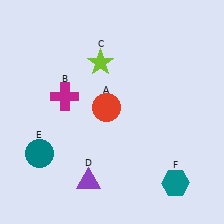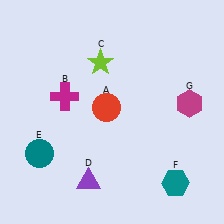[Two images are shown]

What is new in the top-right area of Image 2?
A magenta hexagon (G) was added in the top-right area of Image 2.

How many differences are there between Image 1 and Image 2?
There is 1 difference between the two images.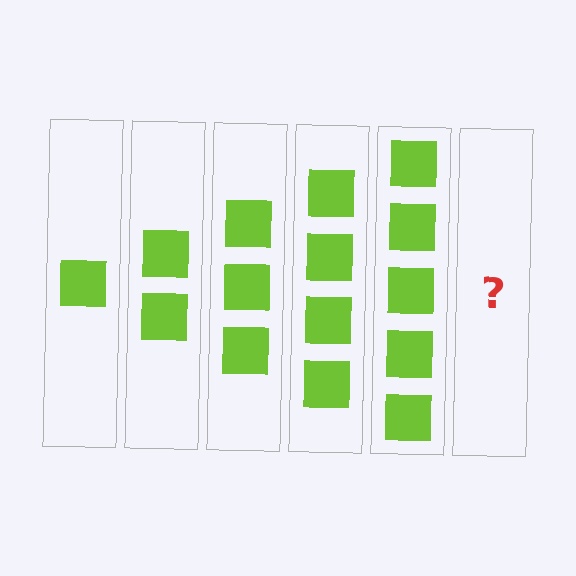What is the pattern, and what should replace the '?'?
The pattern is that each step adds one more square. The '?' should be 6 squares.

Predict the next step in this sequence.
The next step is 6 squares.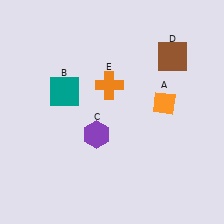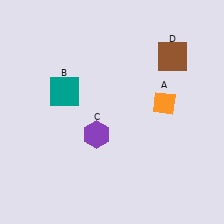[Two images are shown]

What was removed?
The orange cross (E) was removed in Image 2.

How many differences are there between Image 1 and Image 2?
There is 1 difference between the two images.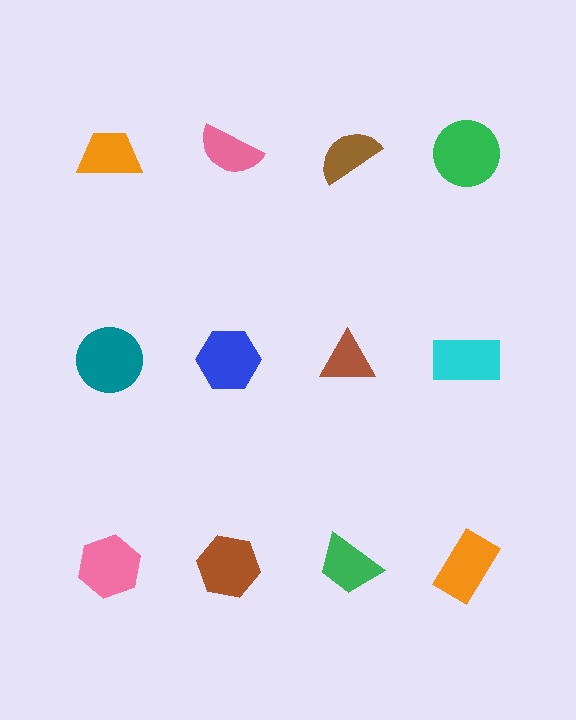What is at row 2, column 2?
A blue hexagon.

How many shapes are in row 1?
4 shapes.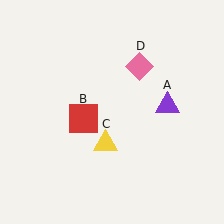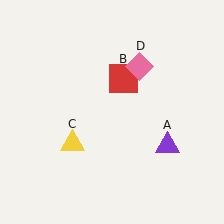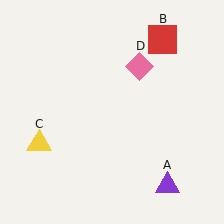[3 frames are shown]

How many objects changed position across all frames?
3 objects changed position: purple triangle (object A), red square (object B), yellow triangle (object C).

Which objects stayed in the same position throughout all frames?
Pink diamond (object D) remained stationary.